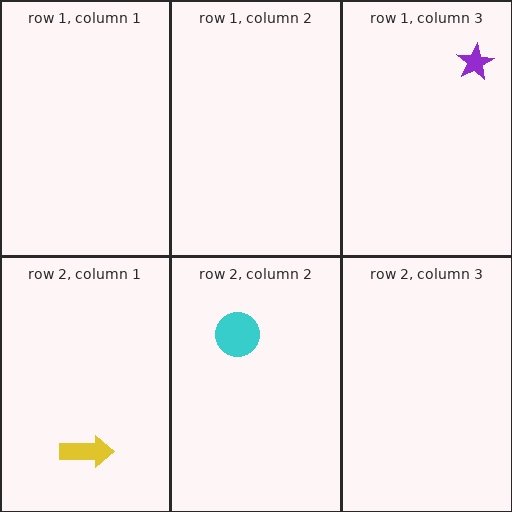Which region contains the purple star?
The row 1, column 3 region.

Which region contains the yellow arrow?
The row 2, column 1 region.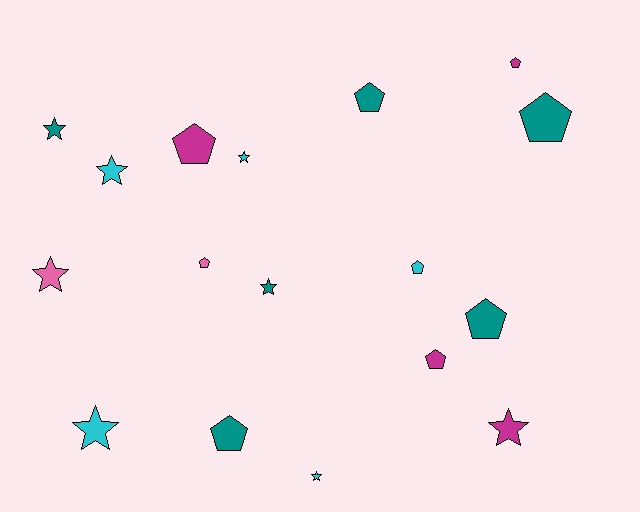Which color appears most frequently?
Teal, with 6 objects.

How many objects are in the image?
There are 17 objects.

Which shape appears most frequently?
Pentagon, with 9 objects.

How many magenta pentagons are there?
There are 3 magenta pentagons.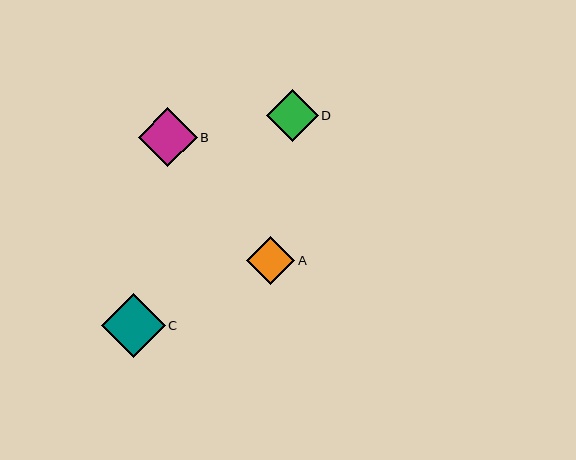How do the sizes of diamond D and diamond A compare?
Diamond D and diamond A are approximately the same size.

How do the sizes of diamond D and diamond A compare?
Diamond D and diamond A are approximately the same size.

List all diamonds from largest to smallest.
From largest to smallest: C, B, D, A.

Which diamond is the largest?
Diamond C is the largest with a size of approximately 64 pixels.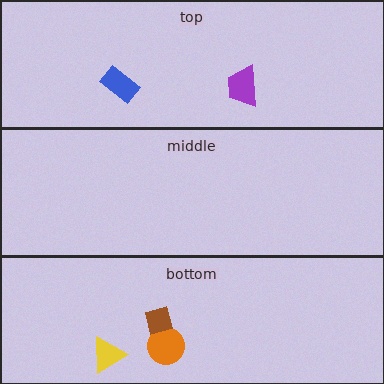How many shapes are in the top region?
2.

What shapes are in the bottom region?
The yellow triangle, the orange circle, the brown diamond.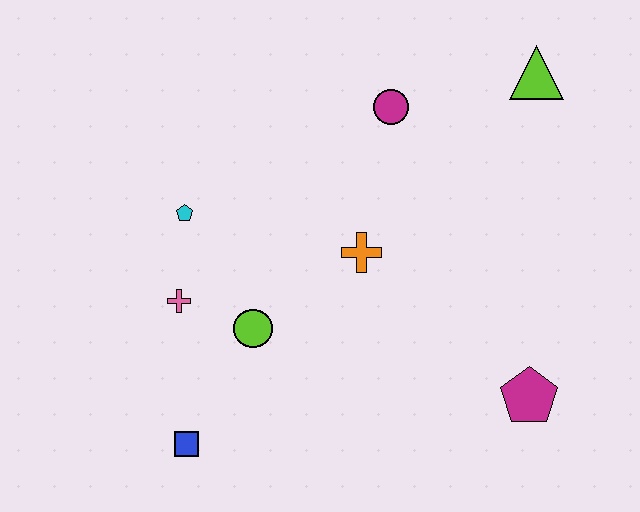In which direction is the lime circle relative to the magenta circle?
The lime circle is below the magenta circle.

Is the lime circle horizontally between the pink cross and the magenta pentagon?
Yes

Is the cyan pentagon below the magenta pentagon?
No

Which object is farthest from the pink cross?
The lime triangle is farthest from the pink cross.